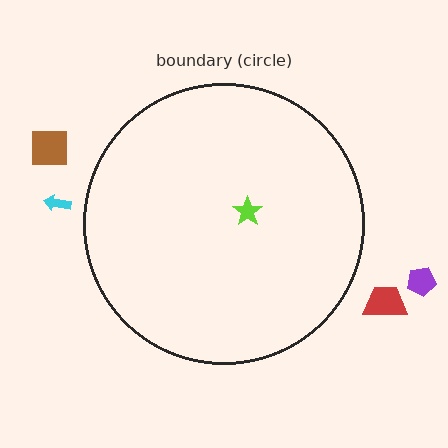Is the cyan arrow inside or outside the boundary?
Outside.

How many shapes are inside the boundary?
1 inside, 4 outside.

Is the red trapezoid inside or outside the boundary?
Outside.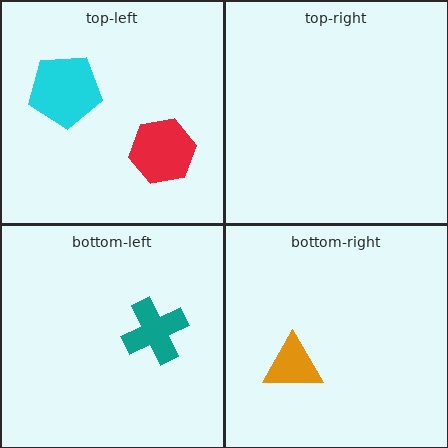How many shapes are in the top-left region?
2.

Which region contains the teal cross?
The bottom-left region.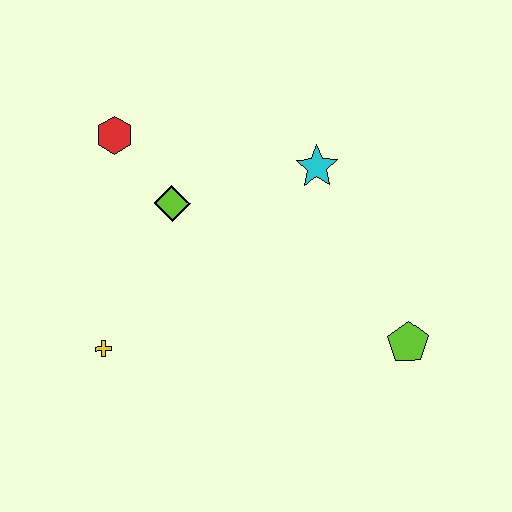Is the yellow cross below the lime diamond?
Yes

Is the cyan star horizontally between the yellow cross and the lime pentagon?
Yes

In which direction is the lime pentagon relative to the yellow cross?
The lime pentagon is to the right of the yellow cross.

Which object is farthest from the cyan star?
The yellow cross is farthest from the cyan star.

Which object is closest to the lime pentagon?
The cyan star is closest to the lime pentagon.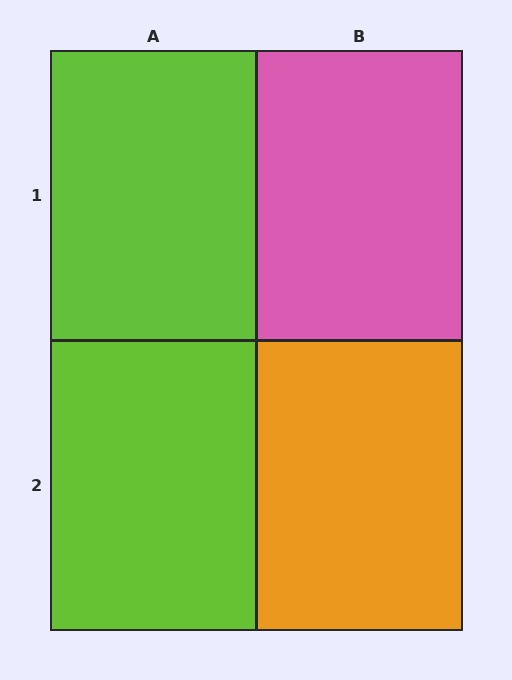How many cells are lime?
2 cells are lime.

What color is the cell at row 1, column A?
Lime.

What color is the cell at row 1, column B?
Pink.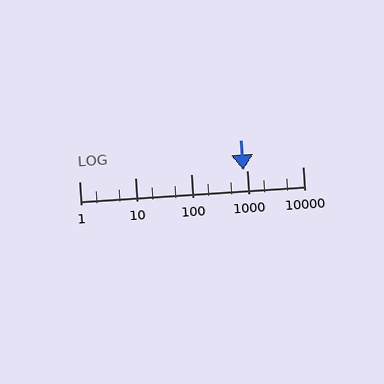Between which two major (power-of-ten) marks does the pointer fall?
The pointer is between 100 and 1000.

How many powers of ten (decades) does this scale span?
The scale spans 4 decades, from 1 to 10000.